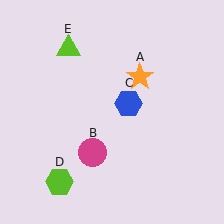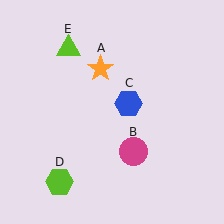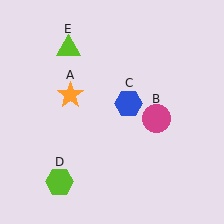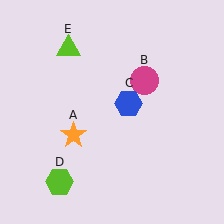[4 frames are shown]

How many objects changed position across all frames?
2 objects changed position: orange star (object A), magenta circle (object B).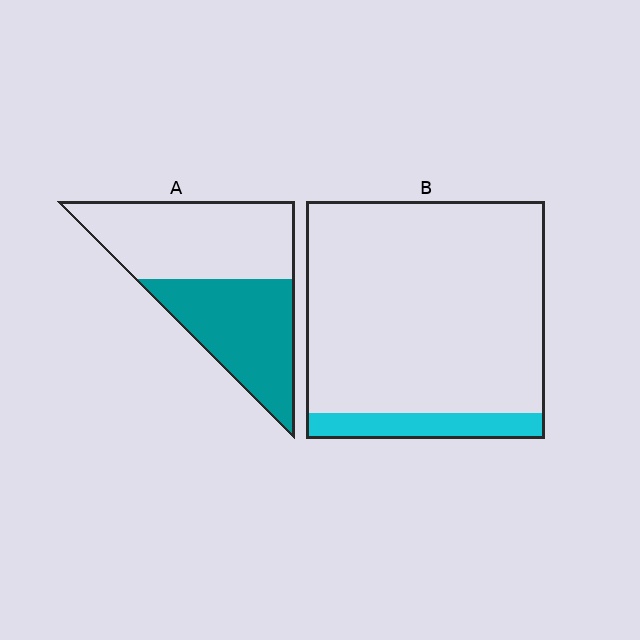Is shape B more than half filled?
No.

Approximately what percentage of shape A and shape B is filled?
A is approximately 45% and B is approximately 10%.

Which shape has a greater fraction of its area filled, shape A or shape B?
Shape A.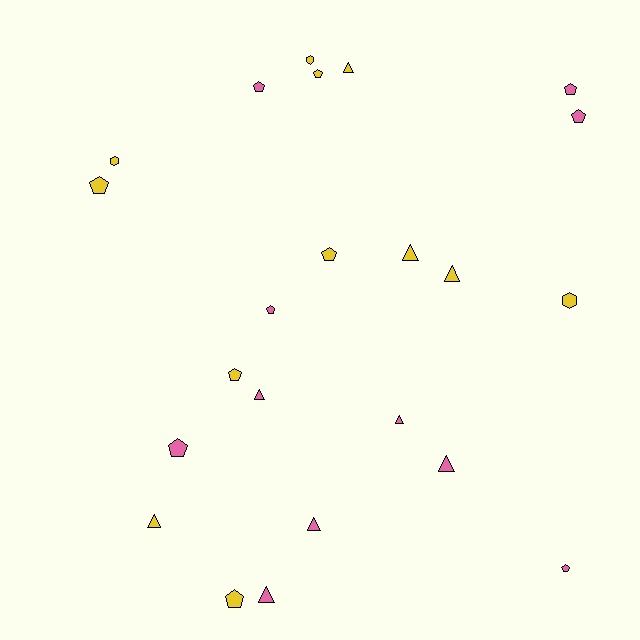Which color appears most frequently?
Yellow, with 12 objects.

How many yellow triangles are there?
There are 4 yellow triangles.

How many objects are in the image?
There are 23 objects.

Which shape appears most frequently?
Pentagon, with 11 objects.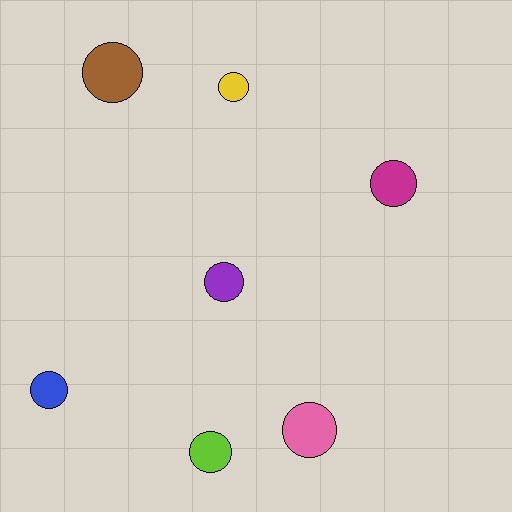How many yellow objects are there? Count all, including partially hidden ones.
There is 1 yellow object.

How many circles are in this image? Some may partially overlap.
There are 7 circles.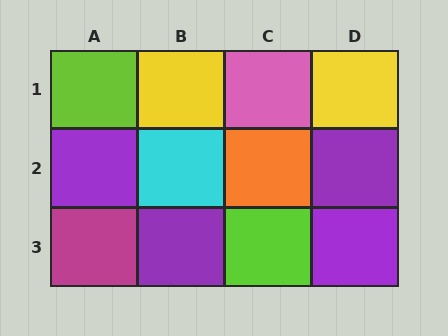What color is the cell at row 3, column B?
Purple.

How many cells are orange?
1 cell is orange.